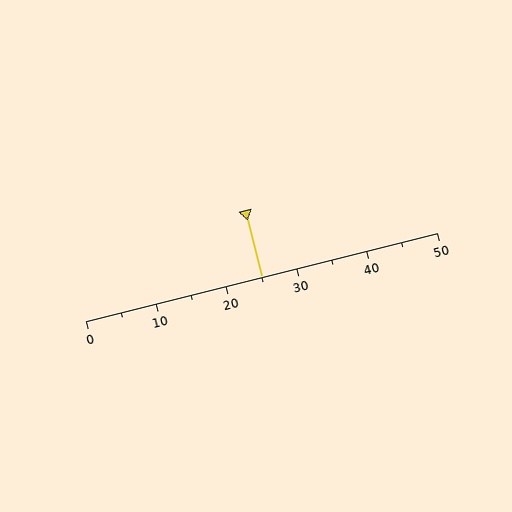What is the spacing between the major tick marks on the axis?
The major ticks are spaced 10 apart.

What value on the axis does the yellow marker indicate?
The marker indicates approximately 25.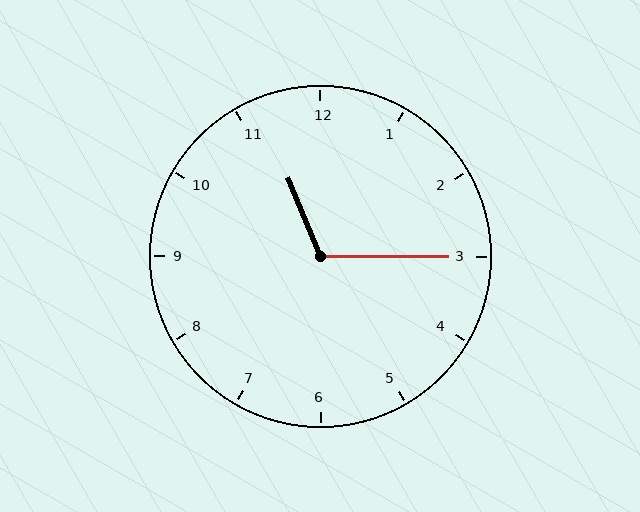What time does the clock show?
11:15.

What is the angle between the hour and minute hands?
Approximately 112 degrees.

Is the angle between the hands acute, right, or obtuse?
It is obtuse.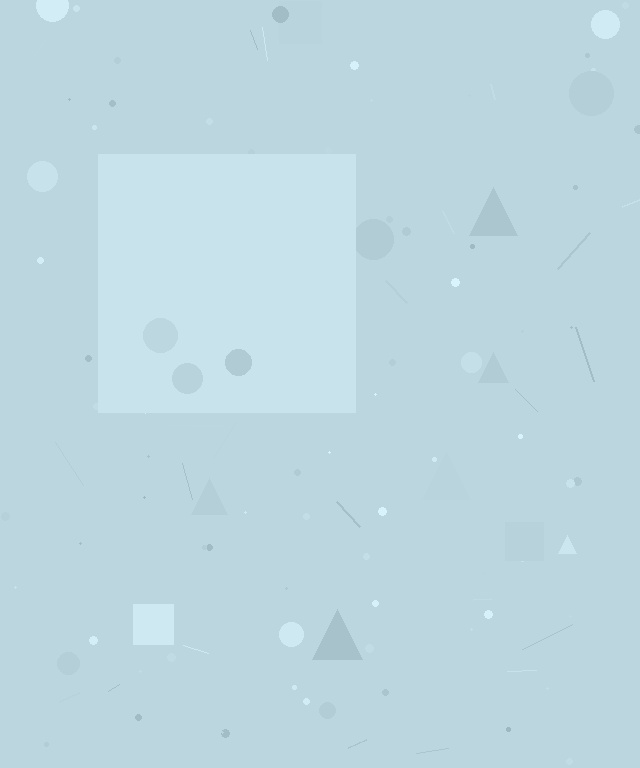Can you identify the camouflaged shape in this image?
The camouflaged shape is a square.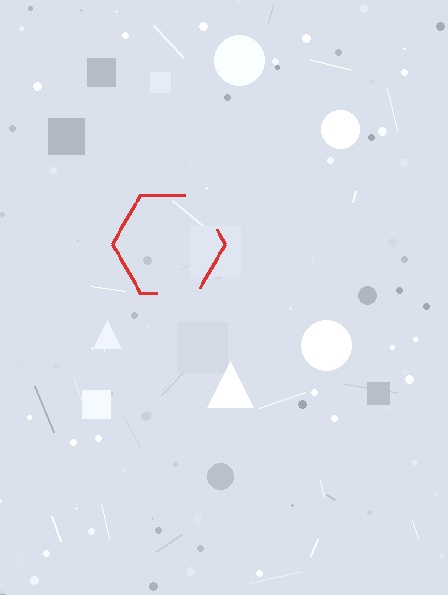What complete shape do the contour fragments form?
The contour fragments form a hexagon.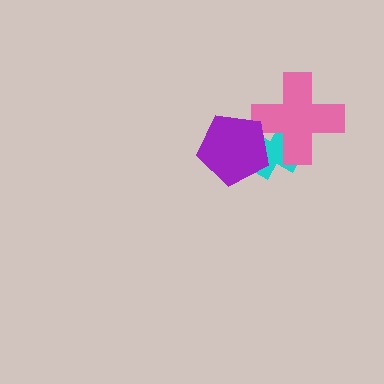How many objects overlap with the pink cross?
2 objects overlap with the pink cross.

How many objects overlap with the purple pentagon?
2 objects overlap with the purple pentagon.